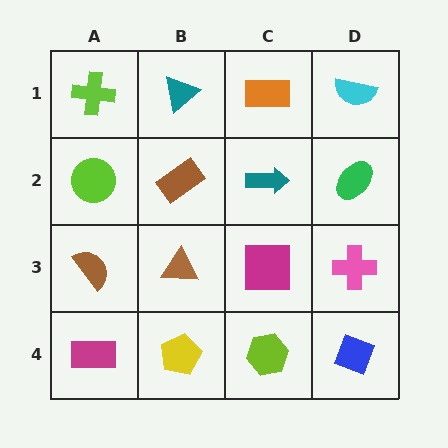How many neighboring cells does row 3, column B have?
4.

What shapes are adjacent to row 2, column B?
A teal triangle (row 1, column B), a brown triangle (row 3, column B), a lime circle (row 2, column A), a teal arrow (row 2, column C).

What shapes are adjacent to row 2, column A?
A lime cross (row 1, column A), a brown semicircle (row 3, column A), a brown rectangle (row 2, column B).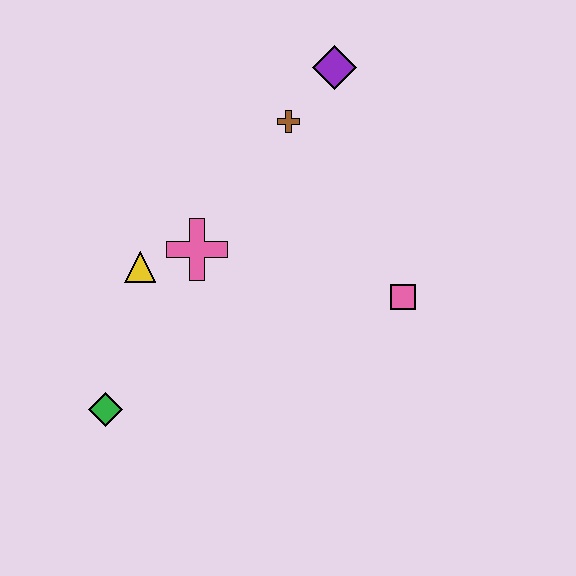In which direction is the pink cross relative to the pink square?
The pink cross is to the left of the pink square.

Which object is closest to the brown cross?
The purple diamond is closest to the brown cross.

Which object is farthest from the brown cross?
The green diamond is farthest from the brown cross.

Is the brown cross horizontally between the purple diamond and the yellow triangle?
Yes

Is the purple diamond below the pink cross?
No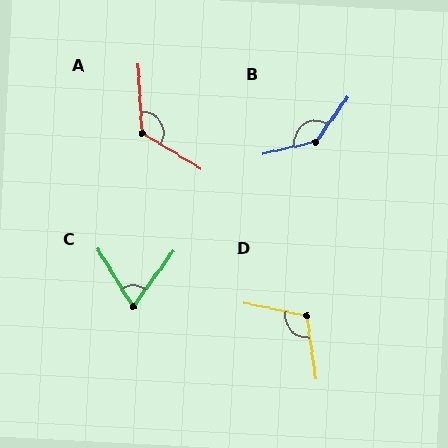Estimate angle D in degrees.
Approximately 109 degrees.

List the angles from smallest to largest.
C (68°), D (109°), A (124°), B (138°).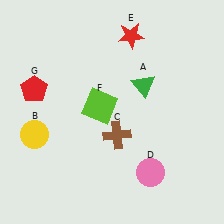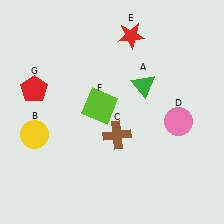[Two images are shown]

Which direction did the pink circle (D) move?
The pink circle (D) moved up.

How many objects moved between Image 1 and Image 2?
1 object moved between the two images.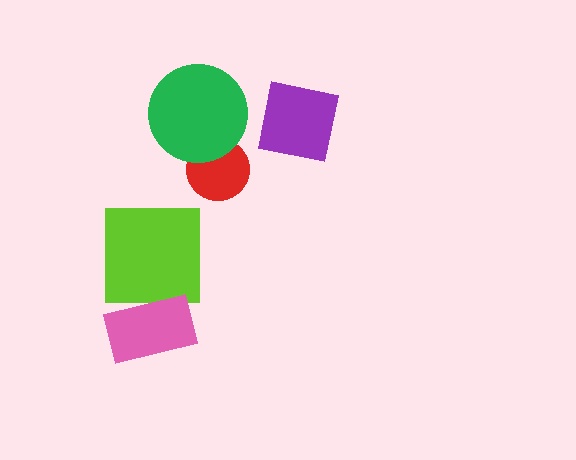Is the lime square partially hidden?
Yes, it is partially covered by another shape.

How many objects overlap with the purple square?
0 objects overlap with the purple square.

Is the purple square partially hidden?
No, no other shape covers it.